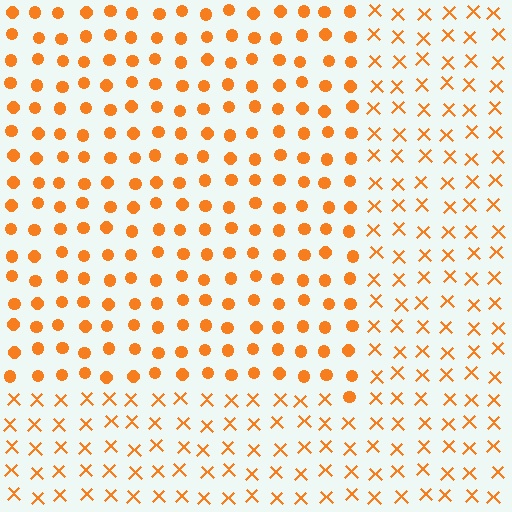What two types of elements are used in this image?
The image uses circles inside the rectangle region and X marks outside it.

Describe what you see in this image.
The image is filled with small orange elements arranged in a uniform grid. A rectangle-shaped region contains circles, while the surrounding area contains X marks. The boundary is defined purely by the change in element shape.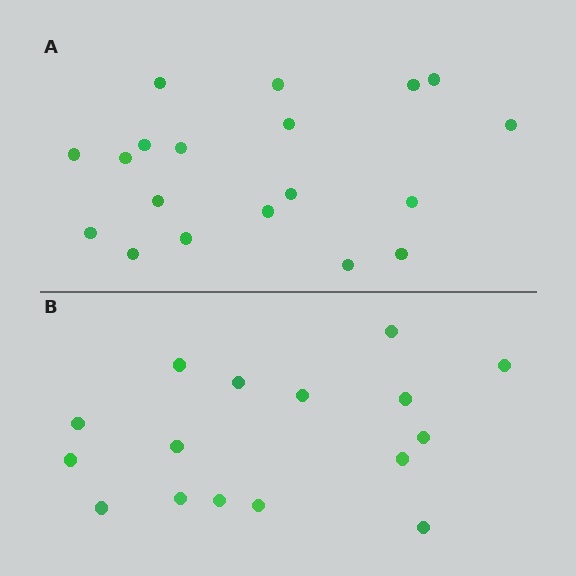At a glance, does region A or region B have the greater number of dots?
Region A (the top region) has more dots.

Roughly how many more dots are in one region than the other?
Region A has just a few more — roughly 2 or 3 more dots than region B.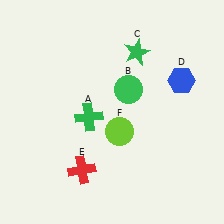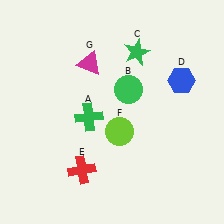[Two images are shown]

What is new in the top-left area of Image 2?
A magenta triangle (G) was added in the top-left area of Image 2.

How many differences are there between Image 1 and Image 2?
There is 1 difference between the two images.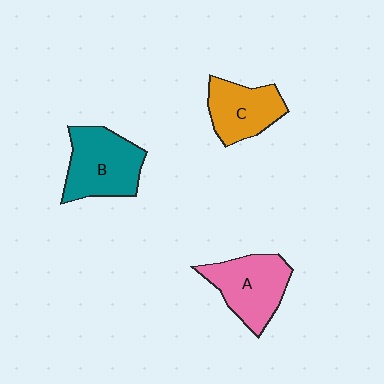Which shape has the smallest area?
Shape C (orange).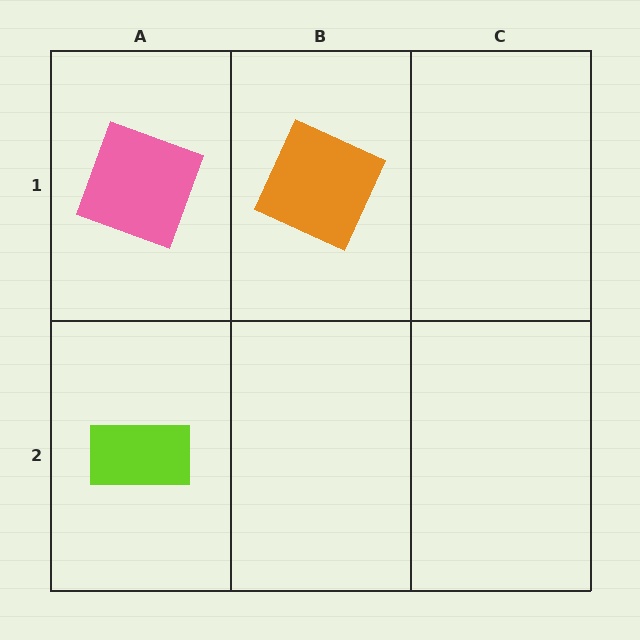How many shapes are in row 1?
2 shapes.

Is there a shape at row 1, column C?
No, that cell is empty.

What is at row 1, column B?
An orange square.